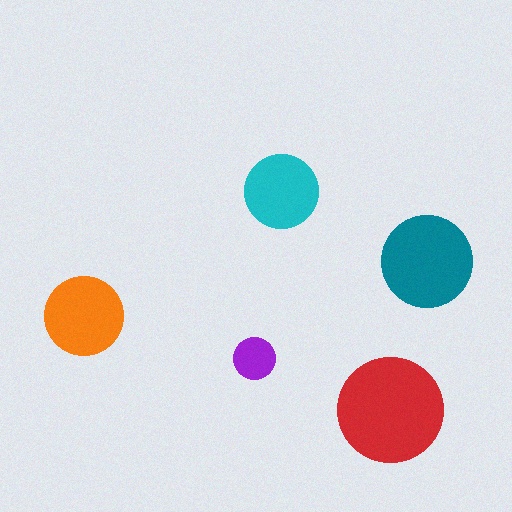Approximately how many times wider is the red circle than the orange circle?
About 1.5 times wider.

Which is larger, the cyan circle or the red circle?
The red one.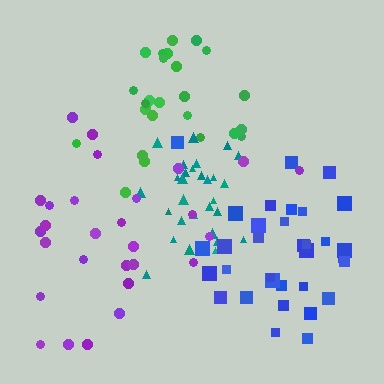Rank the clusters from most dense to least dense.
teal, blue, green, purple.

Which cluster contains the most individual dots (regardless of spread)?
Blue (33).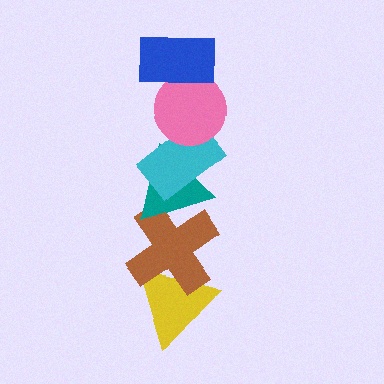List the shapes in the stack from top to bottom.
From top to bottom: the blue rectangle, the pink circle, the cyan rectangle, the teal triangle, the brown cross, the yellow triangle.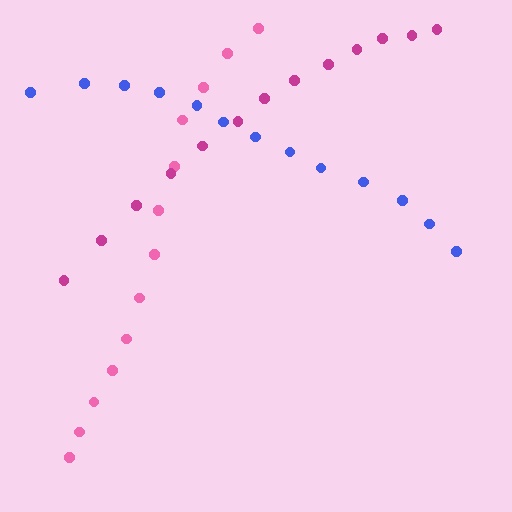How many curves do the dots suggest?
There are 3 distinct paths.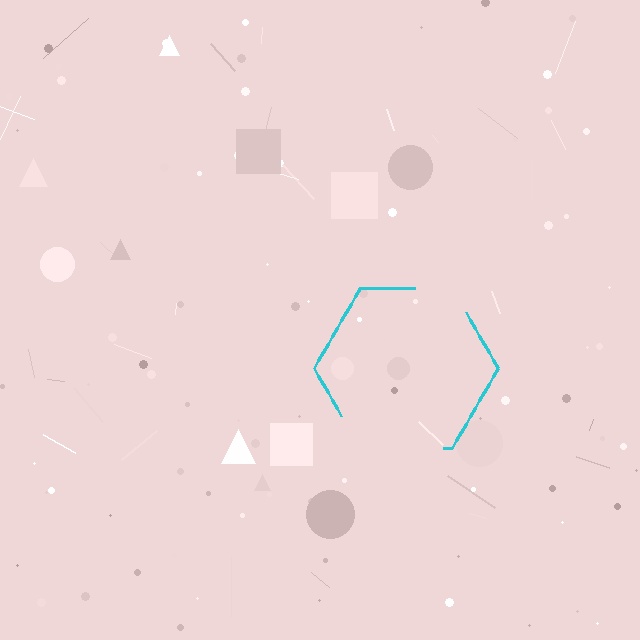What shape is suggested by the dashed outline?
The dashed outline suggests a hexagon.